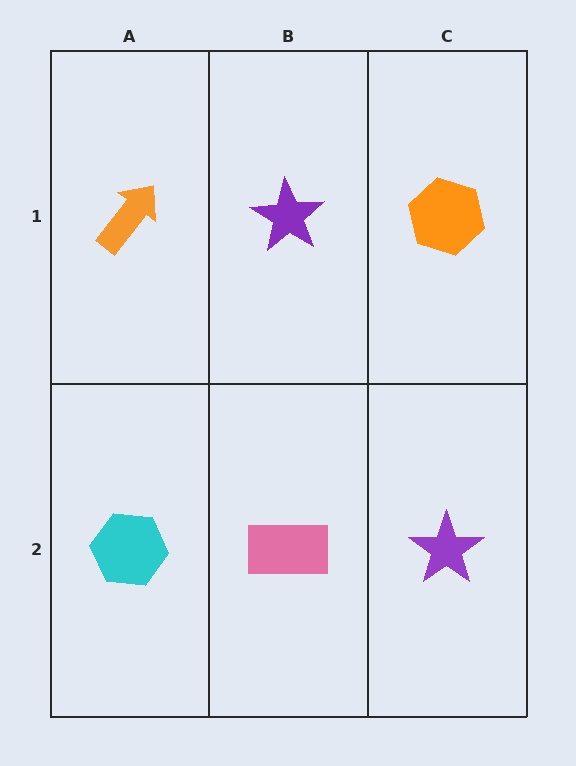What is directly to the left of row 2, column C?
A pink rectangle.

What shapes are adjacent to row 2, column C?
An orange hexagon (row 1, column C), a pink rectangle (row 2, column B).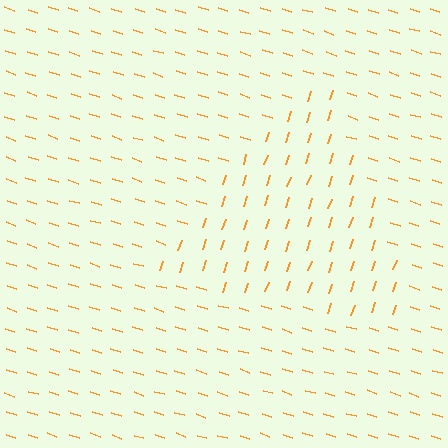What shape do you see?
I see a triangle.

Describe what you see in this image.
The image is filled with small orange line segments. A triangle region in the image has lines oriented differently from the surrounding lines, creating a visible texture boundary.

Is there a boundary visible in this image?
Yes, there is a texture boundary formed by a change in line orientation.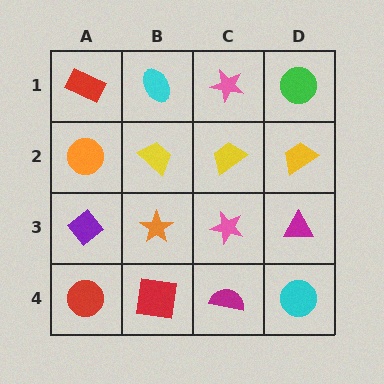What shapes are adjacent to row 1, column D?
A yellow trapezoid (row 2, column D), a pink star (row 1, column C).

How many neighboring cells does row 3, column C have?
4.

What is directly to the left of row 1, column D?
A pink star.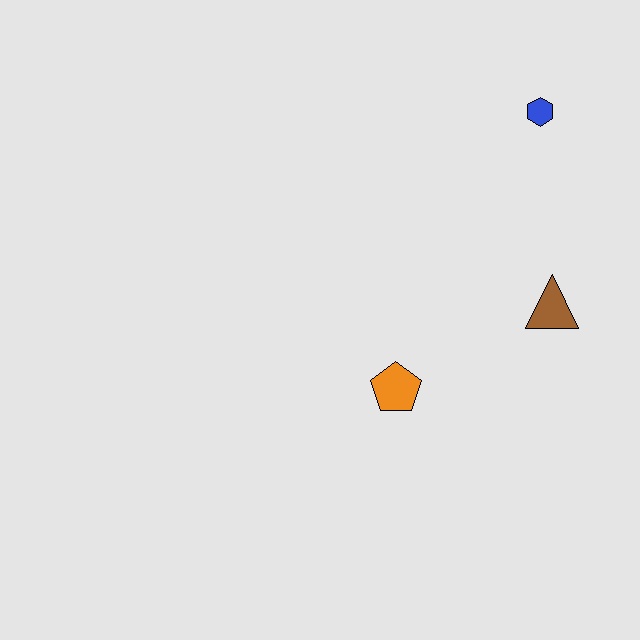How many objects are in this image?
There are 3 objects.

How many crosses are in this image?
There are no crosses.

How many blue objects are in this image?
There is 1 blue object.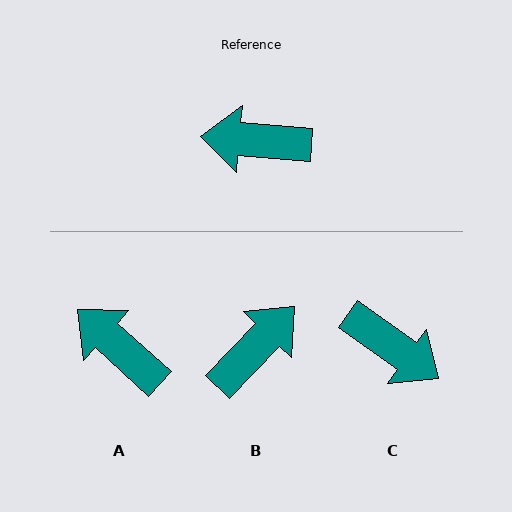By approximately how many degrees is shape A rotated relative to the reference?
Approximately 38 degrees clockwise.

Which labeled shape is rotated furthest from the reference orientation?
C, about 149 degrees away.